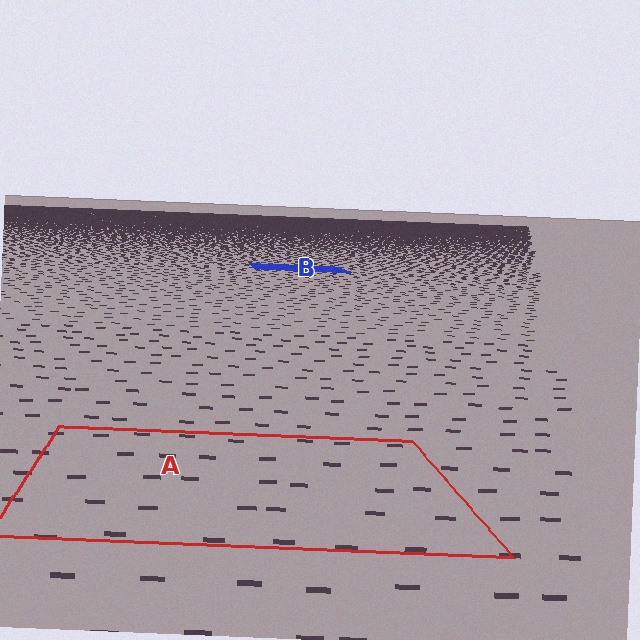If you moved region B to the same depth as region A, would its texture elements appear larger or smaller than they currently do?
They would appear larger. At a closer depth, the same texture elements are projected at a bigger on-screen size.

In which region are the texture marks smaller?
The texture marks are smaller in region B, because it is farther away.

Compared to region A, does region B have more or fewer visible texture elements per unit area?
Region B has more texture elements per unit area — they are packed more densely because it is farther away.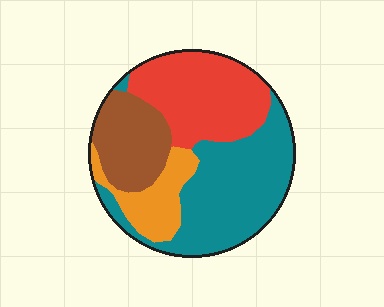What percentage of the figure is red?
Red covers about 30% of the figure.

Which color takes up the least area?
Orange, at roughly 15%.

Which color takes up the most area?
Teal, at roughly 40%.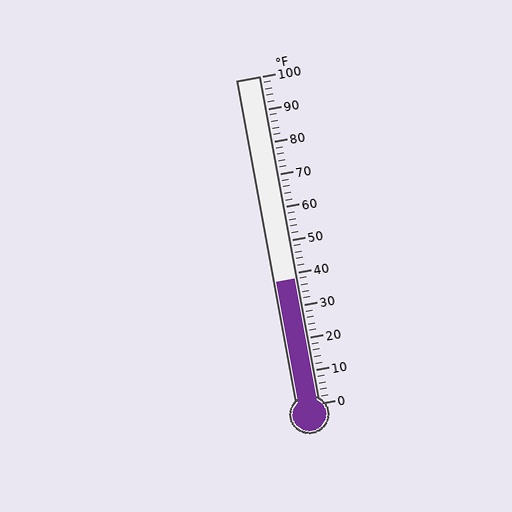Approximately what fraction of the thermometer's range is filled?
The thermometer is filled to approximately 40% of its range.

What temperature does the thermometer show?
The thermometer shows approximately 38°F.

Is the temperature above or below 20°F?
The temperature is above 20°F.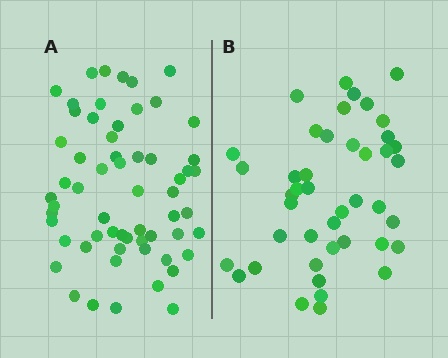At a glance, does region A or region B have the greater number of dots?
Region A (the left region) has more dots.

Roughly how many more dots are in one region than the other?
Region A has approximately 15 more dots than region B.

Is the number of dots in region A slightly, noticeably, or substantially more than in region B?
Region A has noticeably more, but not dramatically so. The ratio is roughly 1.4 to 1.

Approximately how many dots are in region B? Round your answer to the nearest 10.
About 40 dots. (The exact count is 43, which rounds to 40.)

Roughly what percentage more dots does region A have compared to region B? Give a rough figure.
About 40% more.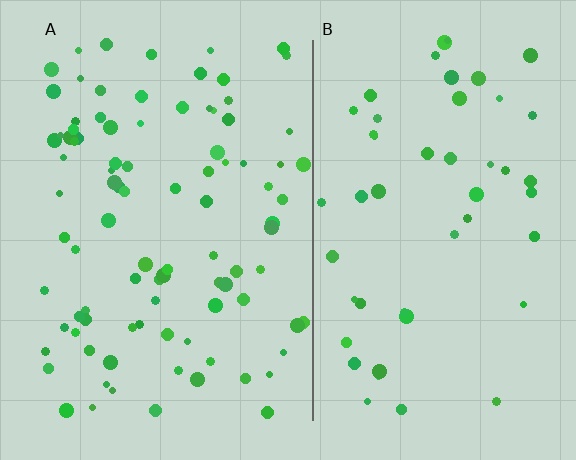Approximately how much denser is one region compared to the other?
Approximately 1.9× — region A over region B.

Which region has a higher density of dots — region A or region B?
A (the left).